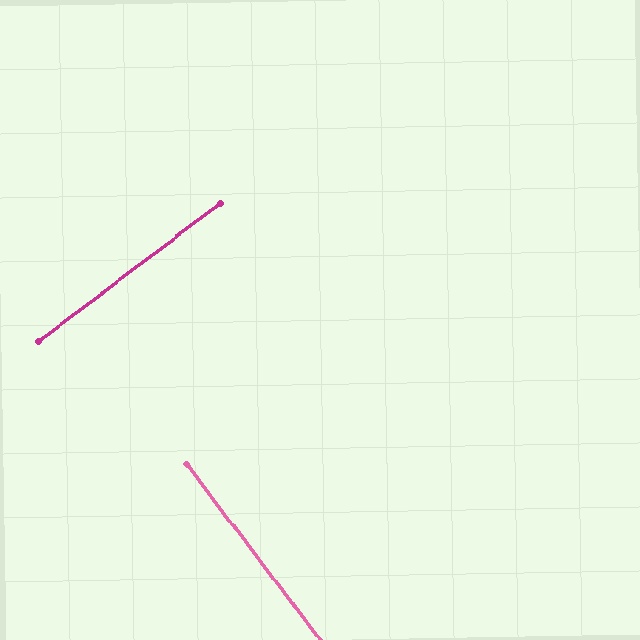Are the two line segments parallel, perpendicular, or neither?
Perpendicular — they meet at approximately 90°.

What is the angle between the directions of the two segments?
Approximately 90 degrees.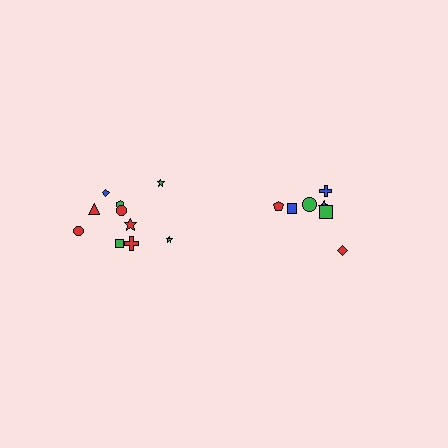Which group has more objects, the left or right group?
The left group.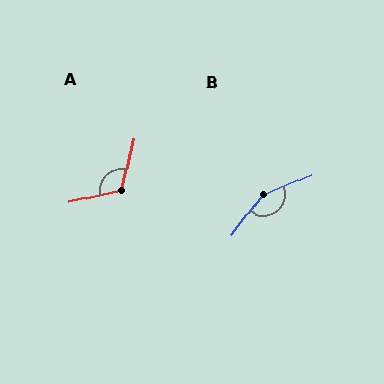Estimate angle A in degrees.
Approximately 117 degrees.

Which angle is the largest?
B, at approximately 150 degrees.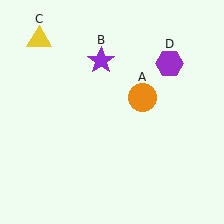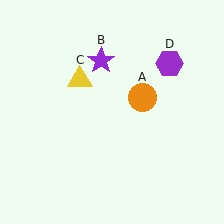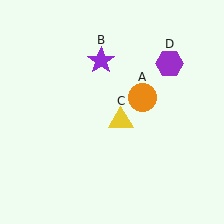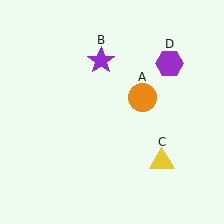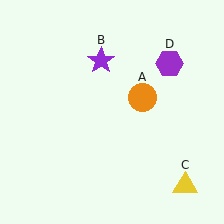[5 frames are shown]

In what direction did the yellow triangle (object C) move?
The yellow triangle (object C) moved down and to the right.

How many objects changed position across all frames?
1 object changed position: yellow triangle (object C).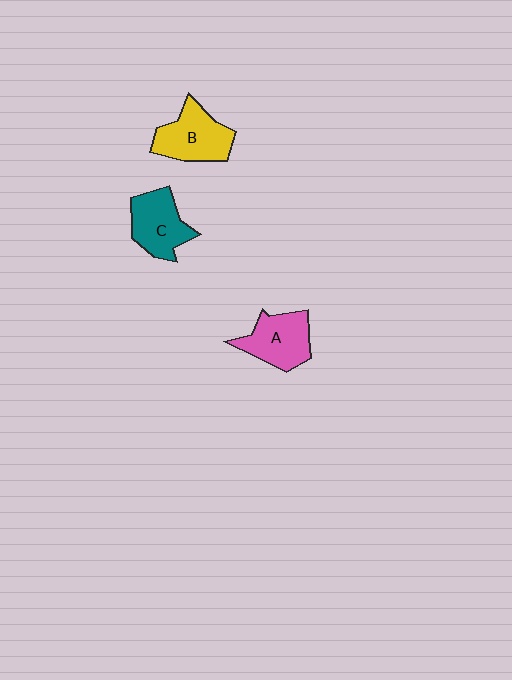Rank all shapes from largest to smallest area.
From largest to smallest: B (yellow), A (pink), C (teal).